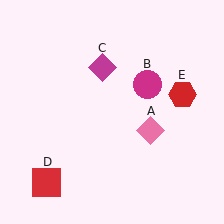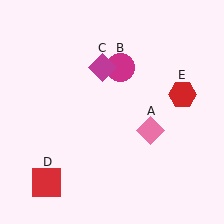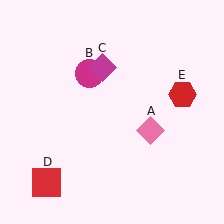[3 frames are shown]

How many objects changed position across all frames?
1 object changed position: magenta circle (object B).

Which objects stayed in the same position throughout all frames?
Pink diamond (object A) and magenta diamond (object C) and red square (object D) and red hexagon (object E) remained stationary.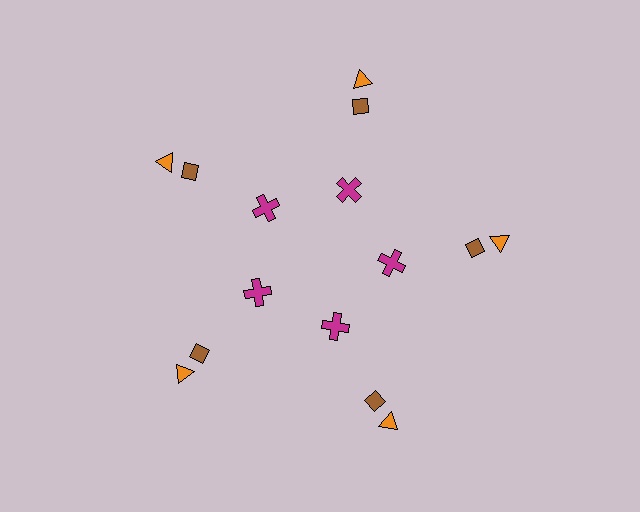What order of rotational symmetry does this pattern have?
This pattern has 5-fold rotational symmetry.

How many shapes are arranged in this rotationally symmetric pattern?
There are 15 shapes, arranged in 5 groups of 3.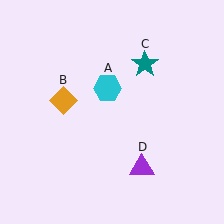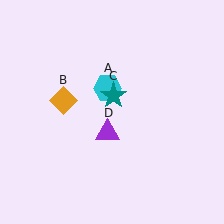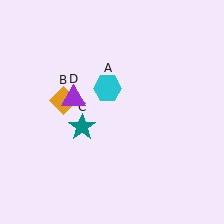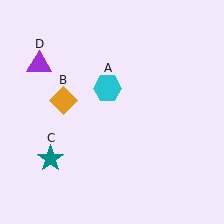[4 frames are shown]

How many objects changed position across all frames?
2 objects changed position: teal star (object C), purple triangle (object D).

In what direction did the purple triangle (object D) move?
The purple triangle (object D) moved up and to the left.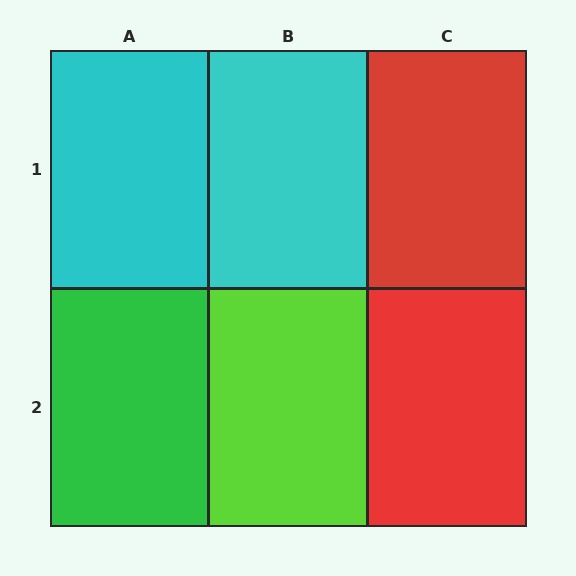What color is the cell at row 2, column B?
Lime.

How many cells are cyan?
2 cells are cyan.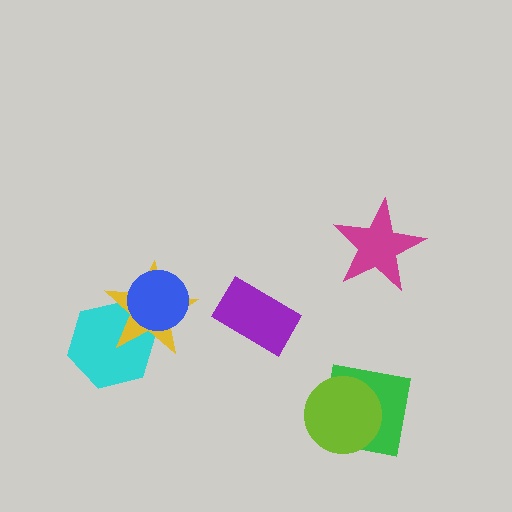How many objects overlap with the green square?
1 object overlaps with the green square.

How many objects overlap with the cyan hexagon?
2 objects overlap with the cyan hexagon.